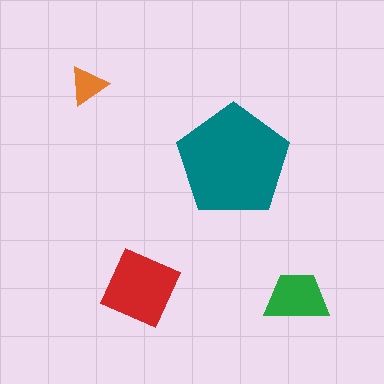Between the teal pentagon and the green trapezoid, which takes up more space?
The teal pentagon.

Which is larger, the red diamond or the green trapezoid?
The red diamond.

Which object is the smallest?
The orange triangle.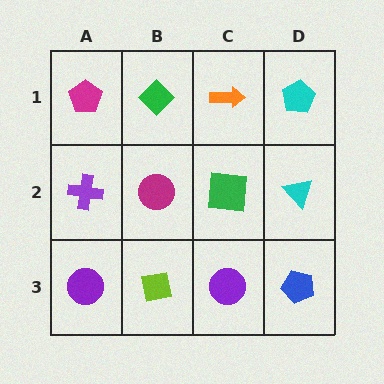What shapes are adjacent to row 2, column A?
A magenta pentagon (row 1, column A), a purple circle (row 3, column A), a magenta circle (row 2, column B).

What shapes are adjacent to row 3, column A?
A purple cross (row 2, column A), a lime square (row 3, column B).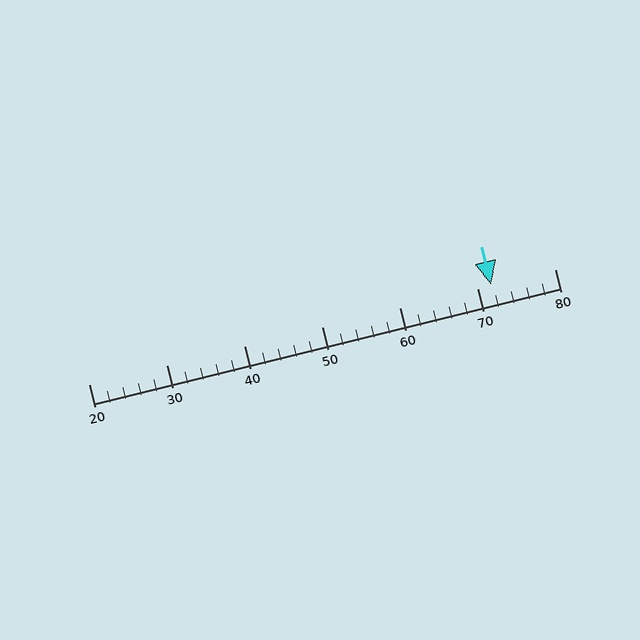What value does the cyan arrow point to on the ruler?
The cyan arrow points to approximately 72.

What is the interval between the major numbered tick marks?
The major tick marks are spaced 10 units apart.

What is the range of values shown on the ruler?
The ruler shows values from 20 to 80.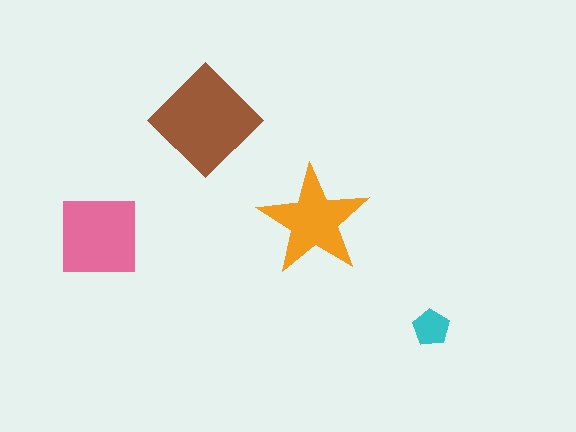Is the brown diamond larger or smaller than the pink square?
Larger.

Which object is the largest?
The brown diamond.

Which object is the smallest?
The cyan pentagon.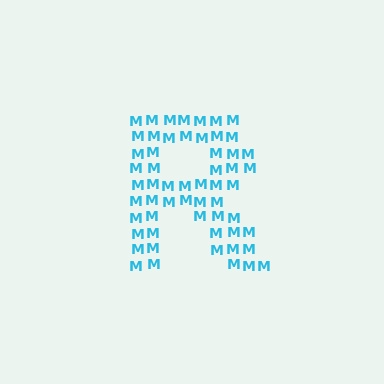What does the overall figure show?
The overall figure shows the letter R.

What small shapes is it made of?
It is made of small letter M's.